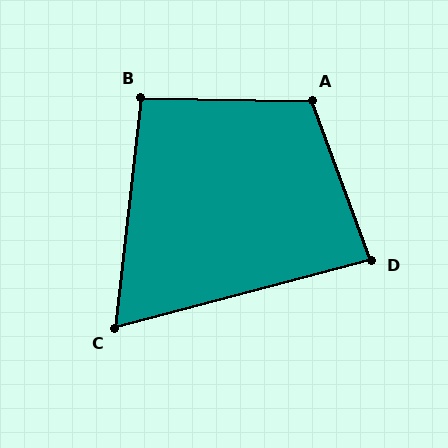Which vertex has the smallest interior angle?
C, at approximately 69 degrees.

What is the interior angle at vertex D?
Approximately 85 degrees (acute).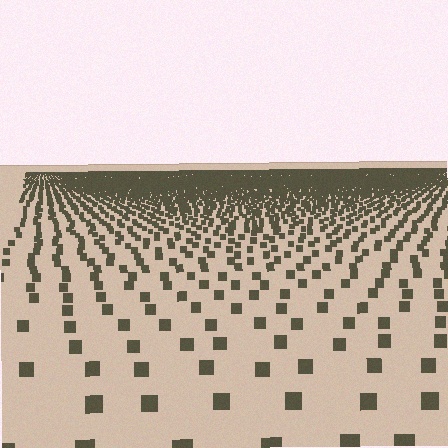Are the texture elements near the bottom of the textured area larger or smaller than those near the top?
Larger. Near the bottom, elements are closer to the viewer and appear at a bigger on-screen size.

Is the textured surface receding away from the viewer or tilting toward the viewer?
The surface is receding away from the viewer. Texture elements get smaller and denser toward the top.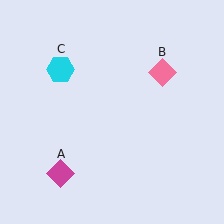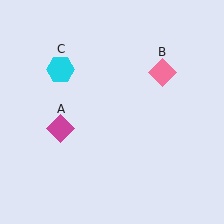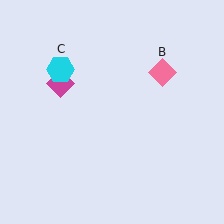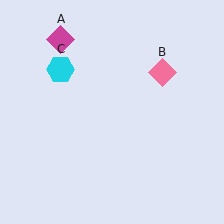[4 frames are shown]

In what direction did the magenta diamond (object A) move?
The magenta diamond (object A) moved up.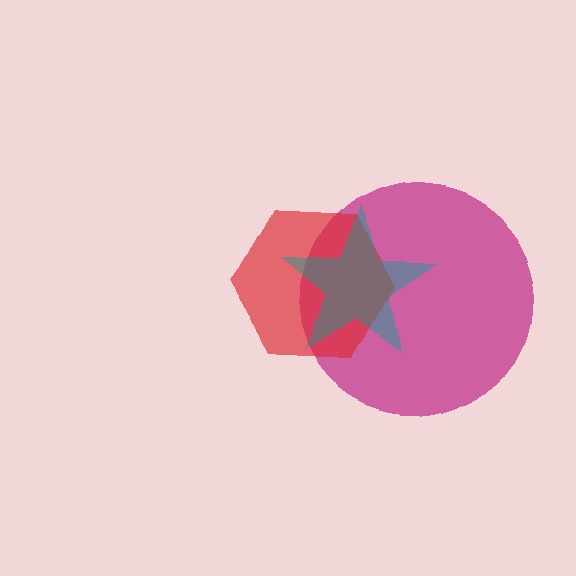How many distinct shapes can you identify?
There are 3 distinct shapes: a magenta circle, a red hexagon, a teal star.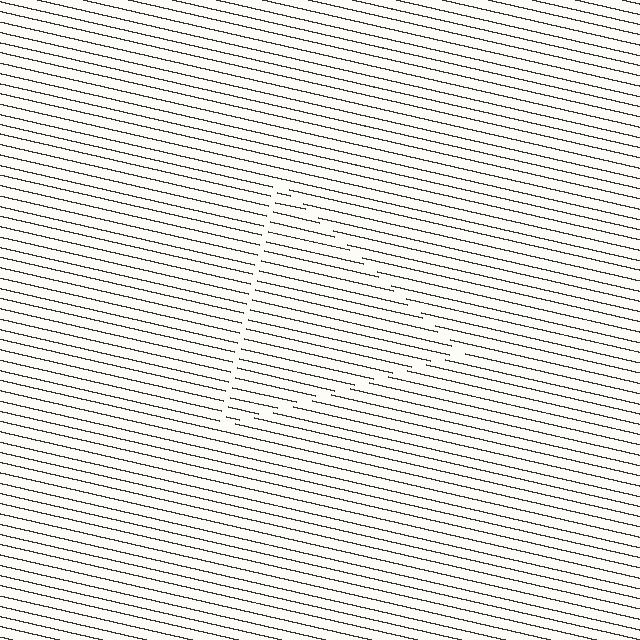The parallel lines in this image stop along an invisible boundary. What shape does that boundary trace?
An illusory triangle. The interior of the shape contains the same grating, shifted by half a period — the contour is defined by the phase discontinuity where line-ends from the inner and outer gratings abut.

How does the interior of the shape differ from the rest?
The interior of the shape contains the same grating, shifted by half a period — the contour is defined by the phase discontinuity where line-ends from the inner and outer gratings abut.